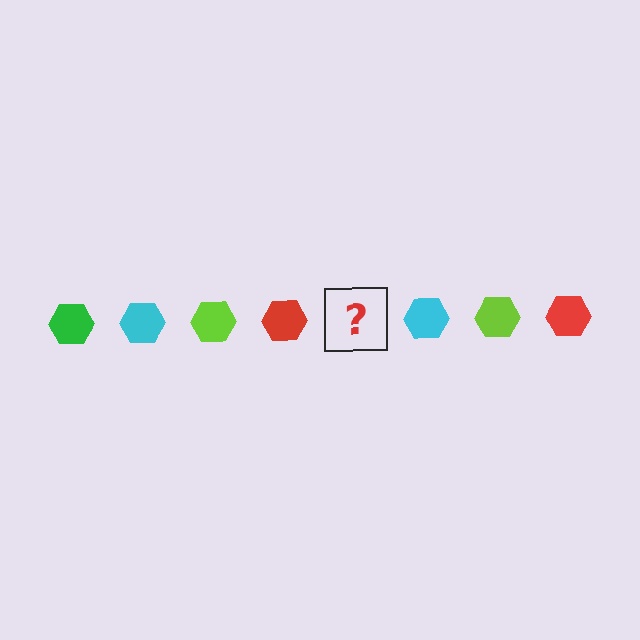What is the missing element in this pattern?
The missing element is a green hexagon.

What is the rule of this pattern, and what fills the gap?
The rule is that the pattern cycles through green, cyan, lime, red hexagons. The gap should be filled with a green hexagon.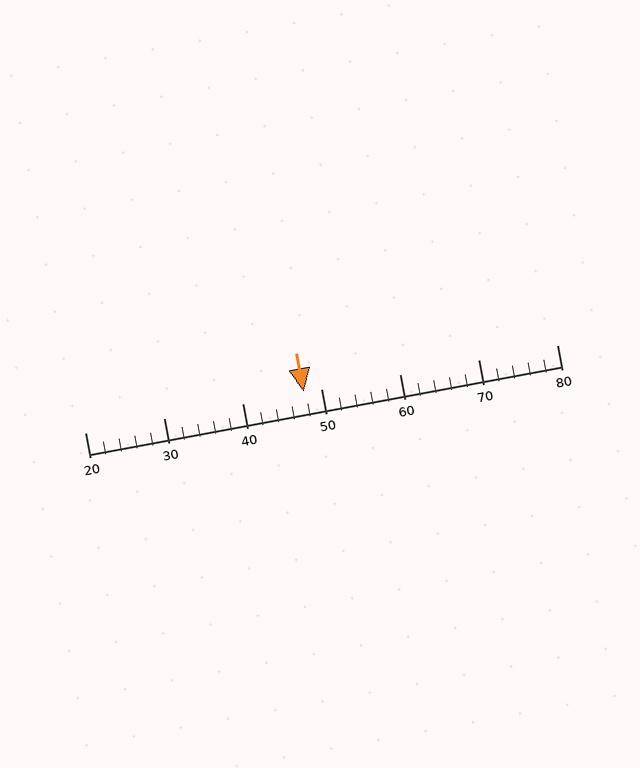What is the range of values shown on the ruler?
The ruler shows values from 20 to 80.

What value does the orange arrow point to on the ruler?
The orange arrow points to approximately 48.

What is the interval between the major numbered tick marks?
The major tick marks are spaced 10 units apart.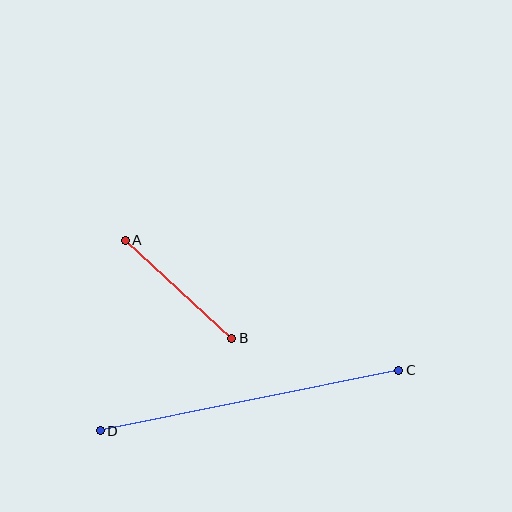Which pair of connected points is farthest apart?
Points C and D are farthest apart.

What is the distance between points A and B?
The distance is approximately 145 pixels.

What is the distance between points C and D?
The distance is approximately 304 pixels.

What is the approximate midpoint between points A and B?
The midpoint is at approximately (179, 289) pixels.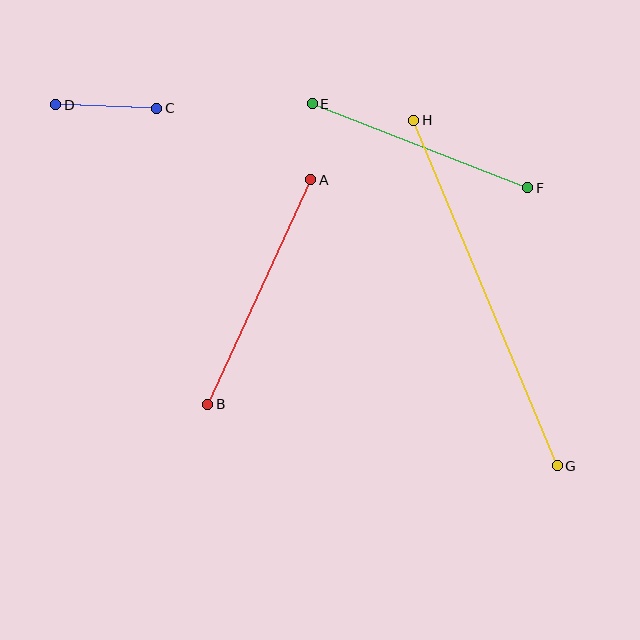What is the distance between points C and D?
The distance is approximately 101 pixels.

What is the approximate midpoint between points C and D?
The midpoint is at approximately (106, 107) pixels.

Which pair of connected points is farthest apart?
Points G and H are farthest apart.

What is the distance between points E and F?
The distance is approximately 231 pixels.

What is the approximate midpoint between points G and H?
The midpoint is at approximately (486, 293) pixels.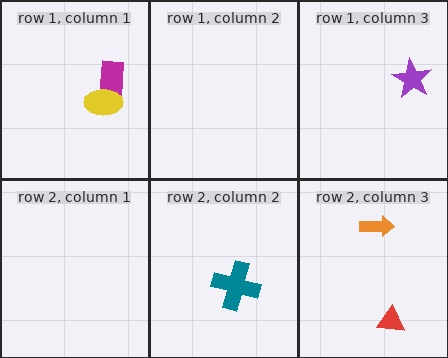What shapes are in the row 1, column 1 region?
The magenta rectangle, the yellow ellipse.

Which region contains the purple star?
The row 1, column 3 region.